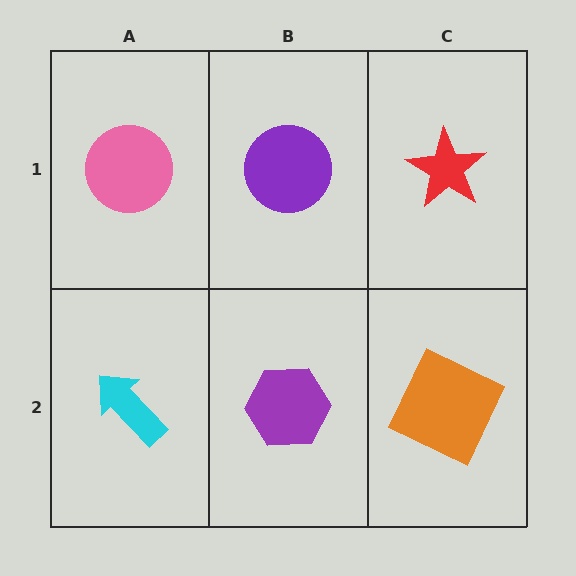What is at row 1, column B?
A purple circle.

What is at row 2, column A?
A cyan arrow.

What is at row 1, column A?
A pink circle.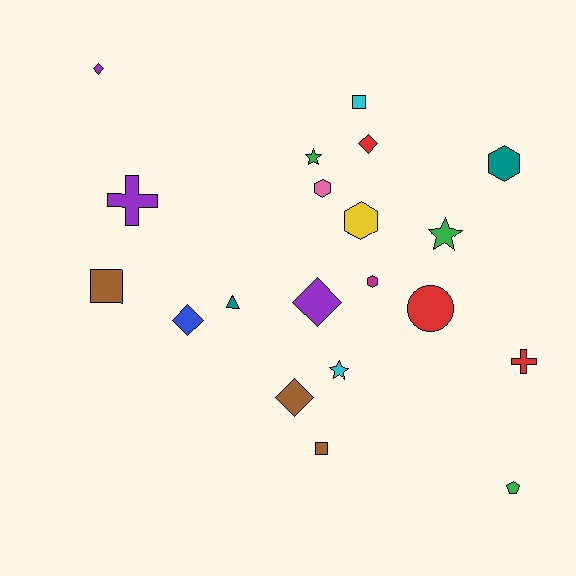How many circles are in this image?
There is 1 circle.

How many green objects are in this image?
There are 3 green objects.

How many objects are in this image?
There are 20 objects.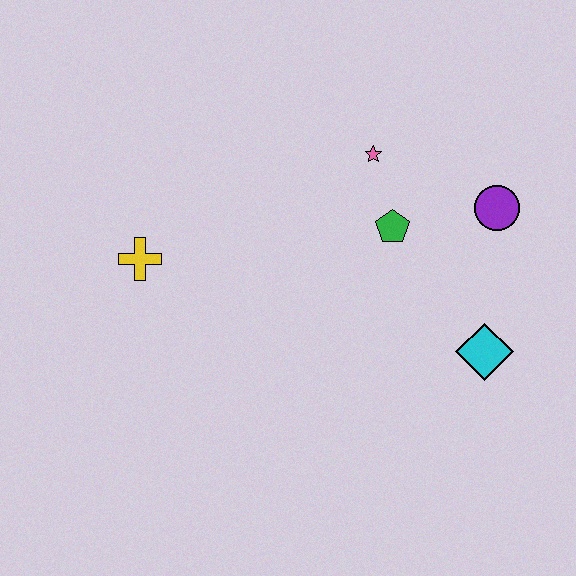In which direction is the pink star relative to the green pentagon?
The pink star is above the green pentagon.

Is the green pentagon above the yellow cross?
Yes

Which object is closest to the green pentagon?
The pink star is closest to the green pentagon.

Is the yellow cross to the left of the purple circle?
Yes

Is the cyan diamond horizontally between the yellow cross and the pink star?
No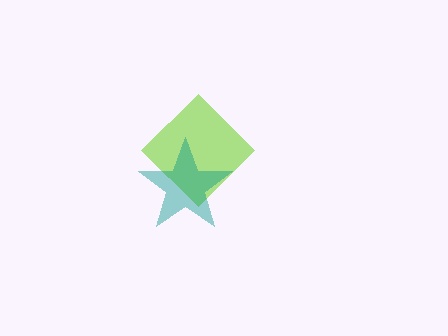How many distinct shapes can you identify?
There are 2 distinct shapes: a lime diamond, a teal star.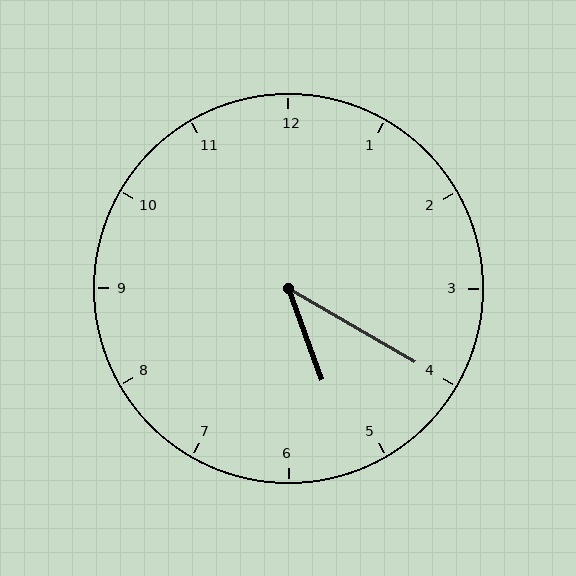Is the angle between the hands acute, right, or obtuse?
It is acute.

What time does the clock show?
5:20.